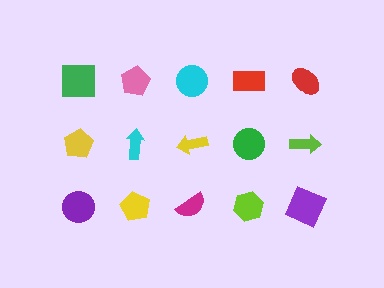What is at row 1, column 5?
A red ellipse.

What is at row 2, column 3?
A yellow arrow.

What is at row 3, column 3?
A magenta semicircle.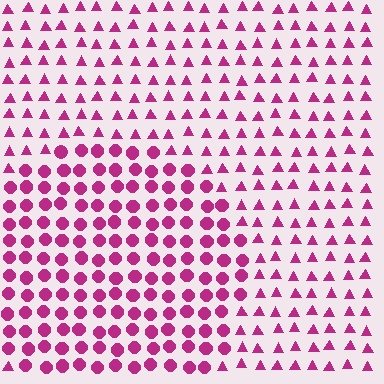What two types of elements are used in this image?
The image uses circles inside the circle region and triangles outside it.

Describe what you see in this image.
The image is filled with small magenta elements arranged in a uniform grid. A circle-shaped region contains circles, while the surrounding area contains triangles. The boundary is defined purely by the change in element shape.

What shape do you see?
I see a circle.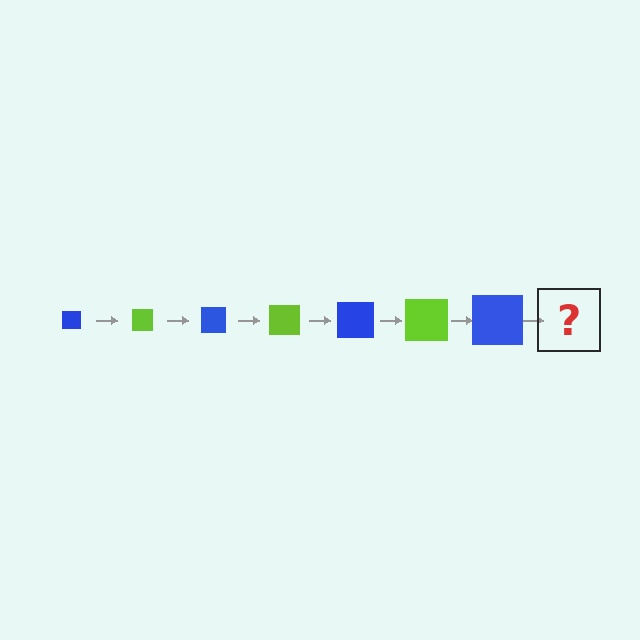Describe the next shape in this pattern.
It should be a lime square, larger than the previous one.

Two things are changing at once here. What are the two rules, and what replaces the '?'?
The two rules are that the square grows larger each step and the color cycles through blue and lime. The '?' should be a lime square, larger than the previous one.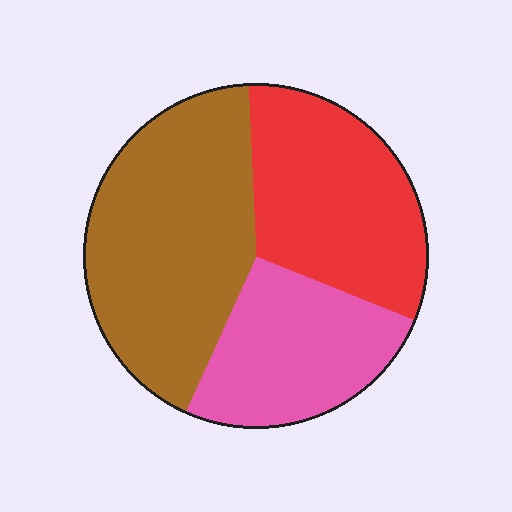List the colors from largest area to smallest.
From largest to smallest: brown, red, pink.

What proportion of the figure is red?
Red covers around 30% of the figure.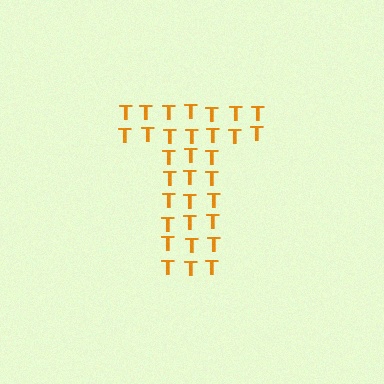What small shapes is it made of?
It is made of small letter T's.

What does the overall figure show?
The overall figure shows the letter T.